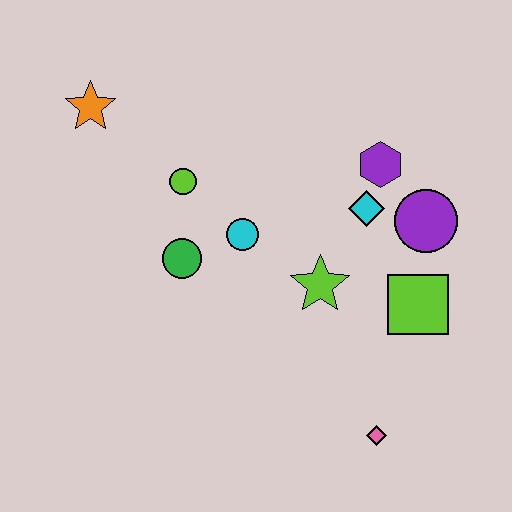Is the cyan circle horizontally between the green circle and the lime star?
Yes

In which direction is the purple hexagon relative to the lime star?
The purple hexagon is above the lime star.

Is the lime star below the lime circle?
Yes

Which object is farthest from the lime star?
The orange star is farthest from the lime star.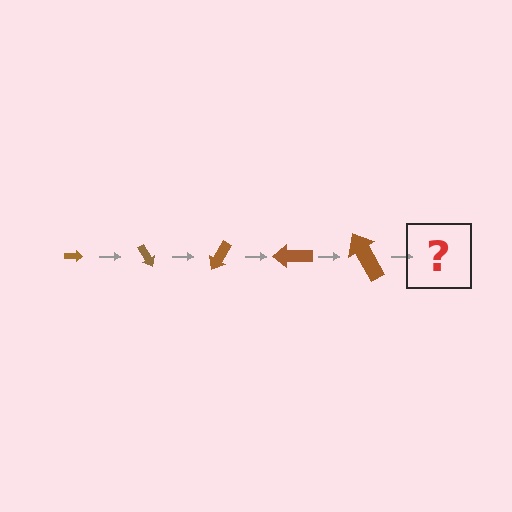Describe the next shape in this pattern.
It should be an arrow, larger than the previous one and rotated 300 degrees from the start.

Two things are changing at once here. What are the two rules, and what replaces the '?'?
The two rules are that the arrow grows larger each step and it rotates 60 degrees each step. The '?' should be an arrow, larger than the previous one and rotated 300 degrees from the start.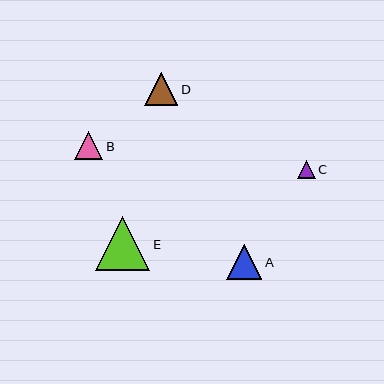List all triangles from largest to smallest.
From largest to smallest: E, A, D, B, C.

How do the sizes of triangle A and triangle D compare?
Triangle A and triangle D are approximately the same size.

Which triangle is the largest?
Triangle E is the largest with a size of approximately 54 pixels.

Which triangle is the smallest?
Triangle C is the smallest with a size of approximately 18 pixels.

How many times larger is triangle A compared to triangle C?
Triangle A is approximately 1.9 times the size of triangle C.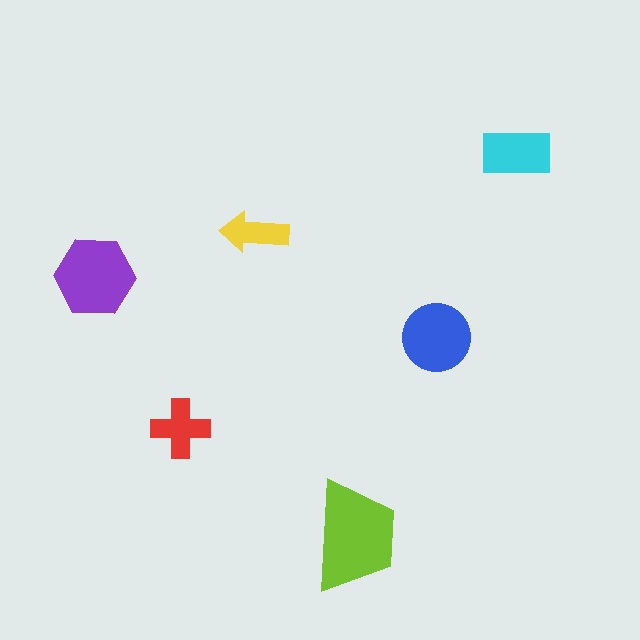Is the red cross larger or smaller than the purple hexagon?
Smaller.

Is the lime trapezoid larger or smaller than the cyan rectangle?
Larger.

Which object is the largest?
The lime trapezoid.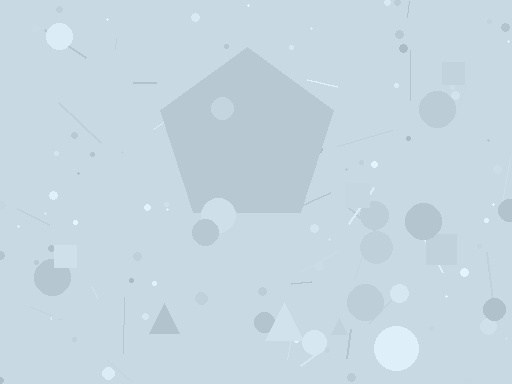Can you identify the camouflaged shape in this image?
The camouflaged shape is a pentagon.